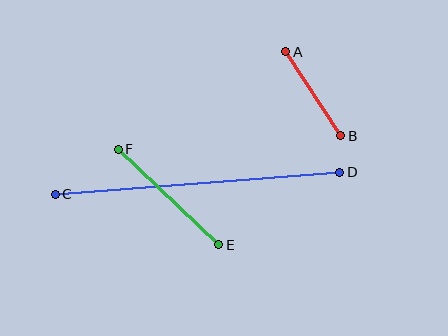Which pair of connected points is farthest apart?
Points C and D are farthest apart.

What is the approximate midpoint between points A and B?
The midpoint is at approximately (313, 94) pixels.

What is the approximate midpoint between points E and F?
The midpoint is at approximately (168, 197) pixels.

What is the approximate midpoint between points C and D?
The midpoint is at approximately (197, 183) pixels.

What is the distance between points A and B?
The distance is approximately 101 pixels.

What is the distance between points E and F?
The distance is approximately 139 pixels.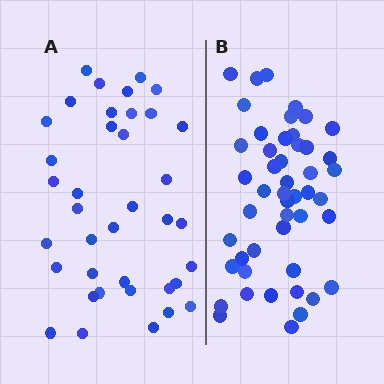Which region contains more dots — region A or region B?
Region B (the right region) has more dots.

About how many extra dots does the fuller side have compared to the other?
Region B has roughly 10 or so more dots than region A.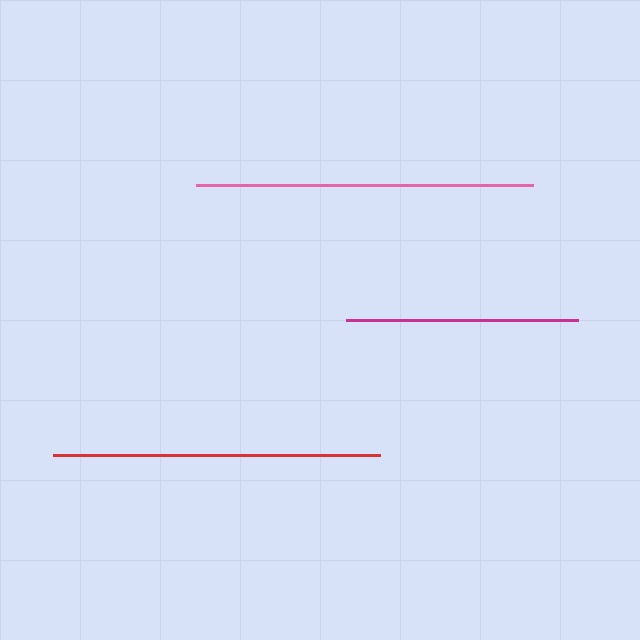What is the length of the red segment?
The red segment is approximately 327 pixels long.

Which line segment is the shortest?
The magenta line is the shortest at approximately 232 pixels.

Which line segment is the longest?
The pink line is the longest at approximately 336 pixels.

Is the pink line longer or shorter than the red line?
The pink line is longer than the red line.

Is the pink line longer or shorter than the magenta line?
The pink line is longer than the magenta line.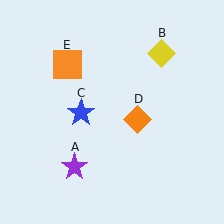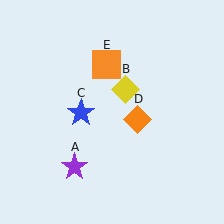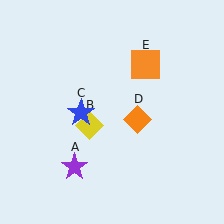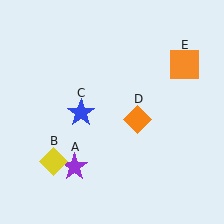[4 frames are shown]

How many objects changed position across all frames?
2 objects changed position: yellow diamond (object B), orange square (object E).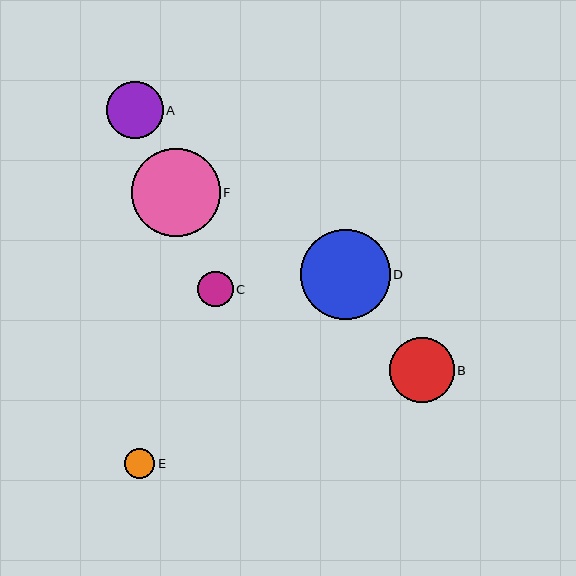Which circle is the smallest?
Circle E is the smallest with a size of approximately 30 pixels.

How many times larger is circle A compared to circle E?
Circle A is approximately 1.9 times the size of circle E.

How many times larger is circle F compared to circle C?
Circle F is approximately 2.5 times the size of circle C.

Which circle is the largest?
Circle D is the largest with a size of approximately 90 pixels.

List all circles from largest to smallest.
From largest to smallest: D, F, B, A, C, E.